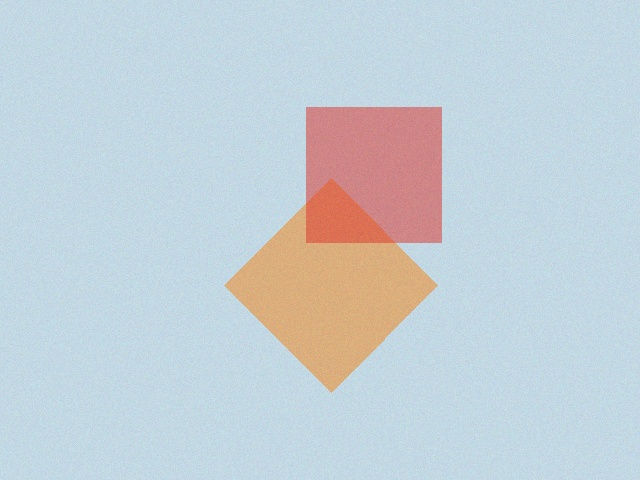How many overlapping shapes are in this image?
There are 2 overlapping shapes in the image.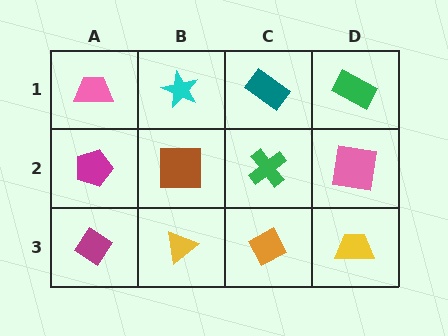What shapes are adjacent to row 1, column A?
A magenta pentagon (row 2, column A), a cyan star (row 1, column B).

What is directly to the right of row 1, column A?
A cyan star.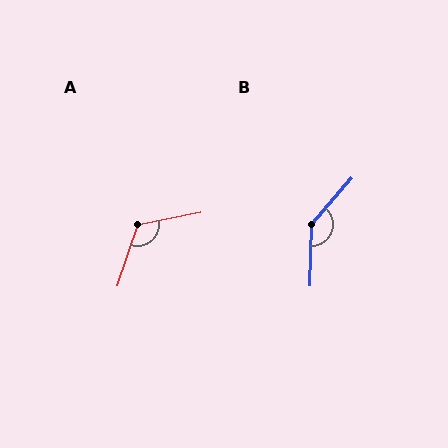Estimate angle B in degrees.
Approximately 141 degrees.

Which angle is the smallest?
A, at approximately 120 degrees.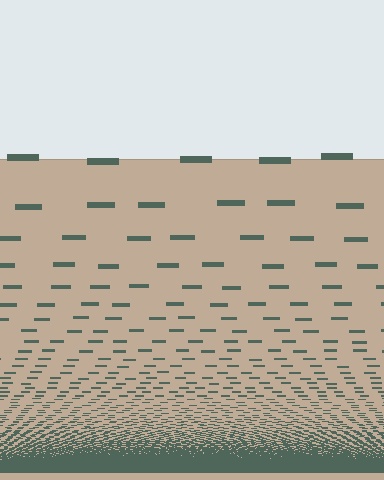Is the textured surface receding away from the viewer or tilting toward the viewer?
The surface appears to tilt toward the viewer. Texture elements get larger and sparser toward the top.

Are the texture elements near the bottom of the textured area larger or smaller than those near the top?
Smaller. The gradient is inverted — elements near the bottom are smaller and denser.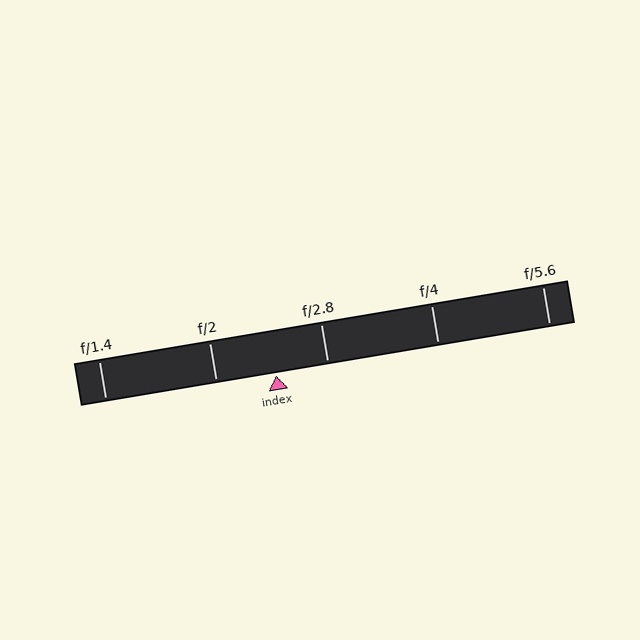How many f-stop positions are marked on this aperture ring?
There are 5 f-stop positions marked.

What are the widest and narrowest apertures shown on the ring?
The widest aperture shown is f/1.4 and the narrowest is f/5.6.